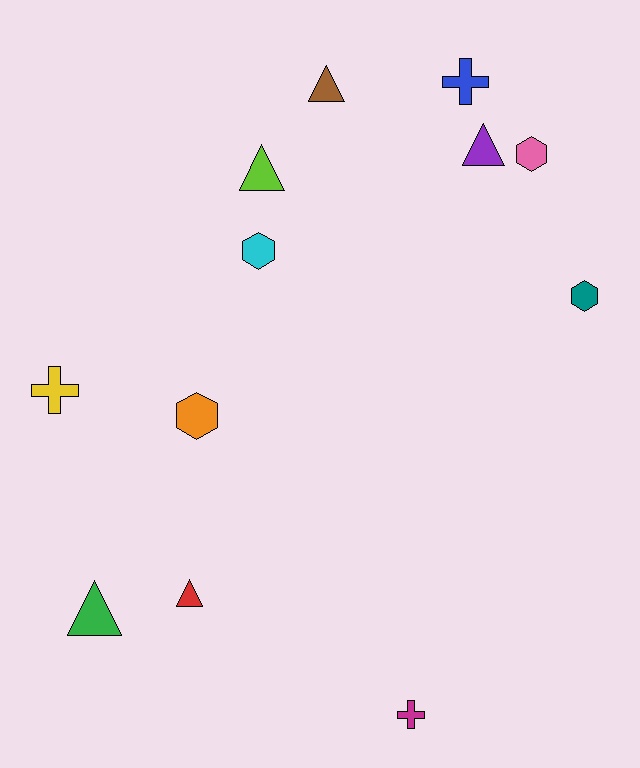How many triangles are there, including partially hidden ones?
There are 5 triangles.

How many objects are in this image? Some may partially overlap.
There are 12 objects.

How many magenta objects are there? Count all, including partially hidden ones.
There is 1 magenta object.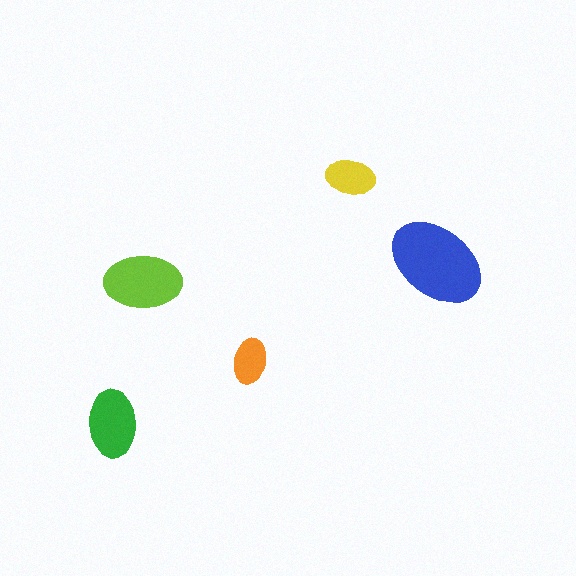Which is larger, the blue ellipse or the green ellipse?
The blue one.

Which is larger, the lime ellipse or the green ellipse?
The lime one.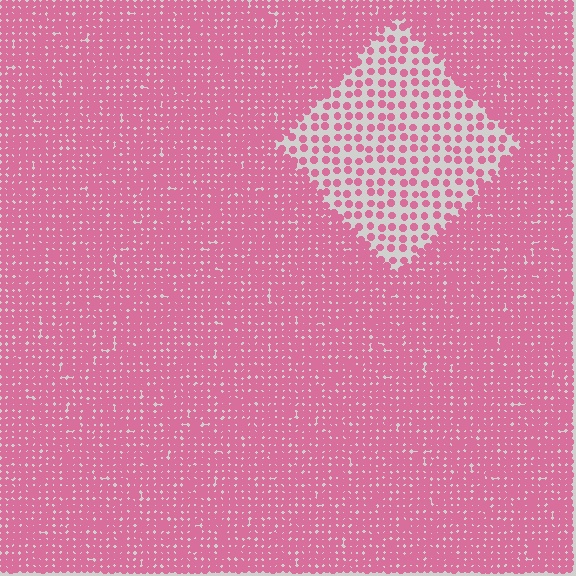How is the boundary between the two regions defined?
The boundary is defined by a change in element density (approximately 2.7x ratio). All elements are the same color, size, and shape.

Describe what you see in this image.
The image contains small pink elements arranged at two different densities. A diamond-shaped region is visible where the elements are less densely packed than the surrounding area.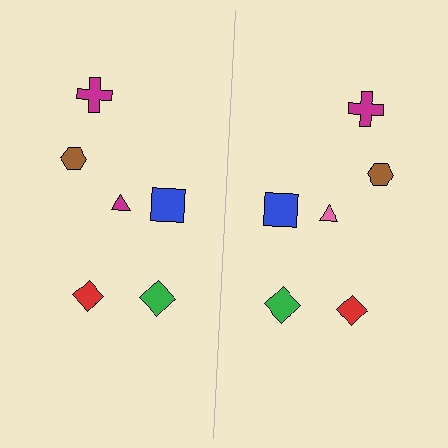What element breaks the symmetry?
The pink triangle on the right side breaks the symmetry — its mirror counterpart is magenta.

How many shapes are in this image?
There are 12 shapes in this image.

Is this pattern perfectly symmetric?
No, the pattern is not perfectly symmetric. The pink triangle on the right side breaks the symmetry — its mirror counterpart is magenta.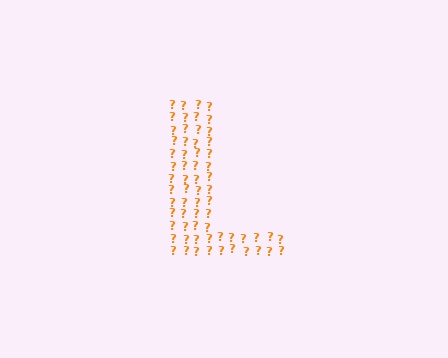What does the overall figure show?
The overall figure shows the letter L.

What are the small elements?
The small elements are question marks.